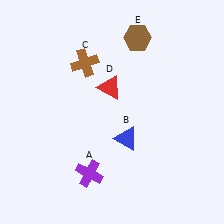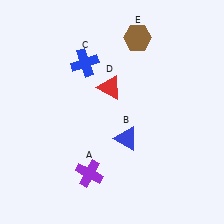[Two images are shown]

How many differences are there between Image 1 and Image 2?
There is 1 difference between the two images.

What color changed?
The cross (C) changed from brown in Image 1 to blue in Image 2.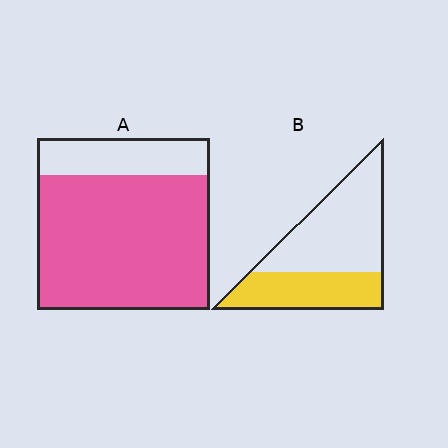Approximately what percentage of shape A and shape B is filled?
A is approximately 80% and B is approximately 40%.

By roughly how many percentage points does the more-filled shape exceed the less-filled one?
By roughly 40 percentage points (A over B).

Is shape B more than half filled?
No.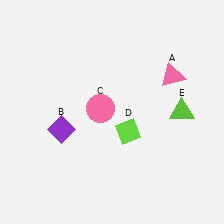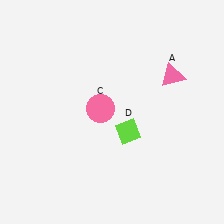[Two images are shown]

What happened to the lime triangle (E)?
The lime triangle (E) was removed in Image 2. It was in the top-right area of Image 1.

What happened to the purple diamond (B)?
The purple diamond (B) was removed in Image 2. It was in the bottom-left area of Image 1.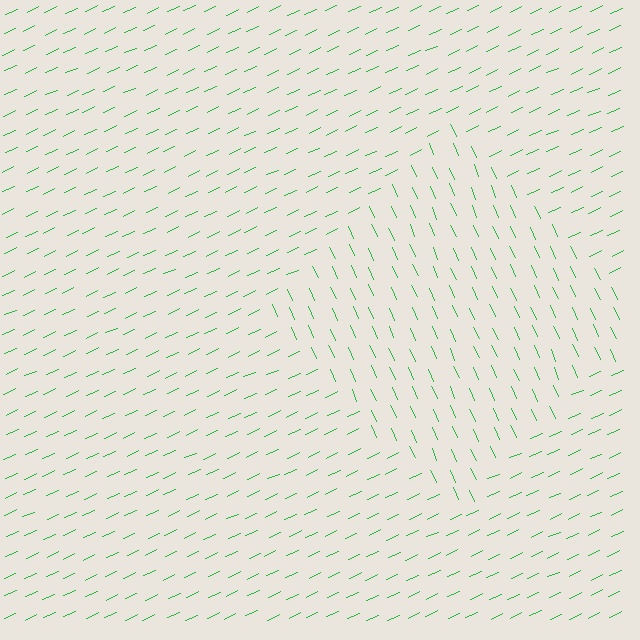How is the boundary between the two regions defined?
The boundary is defined purely by a change in line orientation (approximately 89 degrees difference). All lines are the same color and thickness.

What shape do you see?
I see a diamond.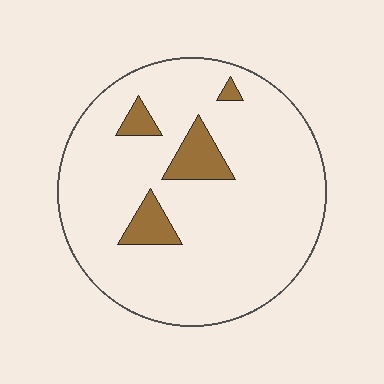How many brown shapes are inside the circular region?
4.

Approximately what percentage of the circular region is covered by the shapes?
Approximately 10%.